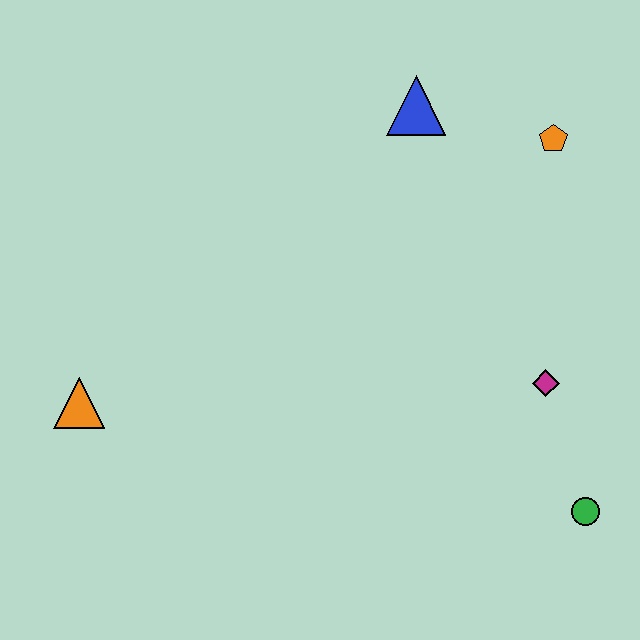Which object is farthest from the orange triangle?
The orange pentagon is farthest from the orange triangle.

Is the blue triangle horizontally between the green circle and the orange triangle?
Yes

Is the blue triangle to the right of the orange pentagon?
No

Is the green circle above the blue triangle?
No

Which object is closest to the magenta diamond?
The green circle is closest to the magenta diamond.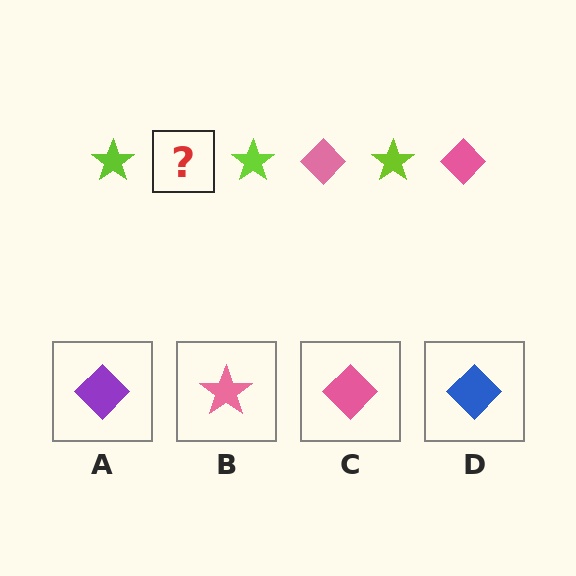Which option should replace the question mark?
Option C.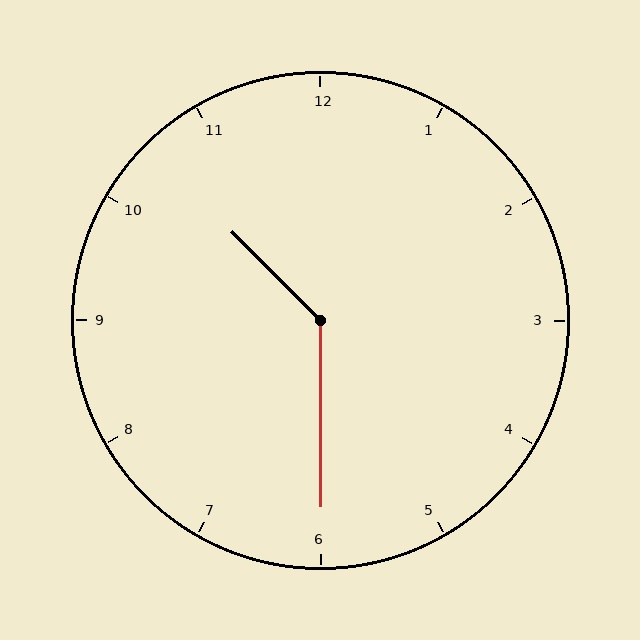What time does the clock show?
10:30.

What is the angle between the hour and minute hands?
Approximately 135 degrees.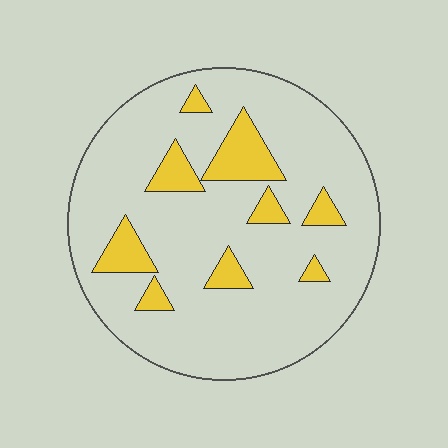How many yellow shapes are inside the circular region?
9.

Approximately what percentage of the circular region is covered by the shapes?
Approximately 15%.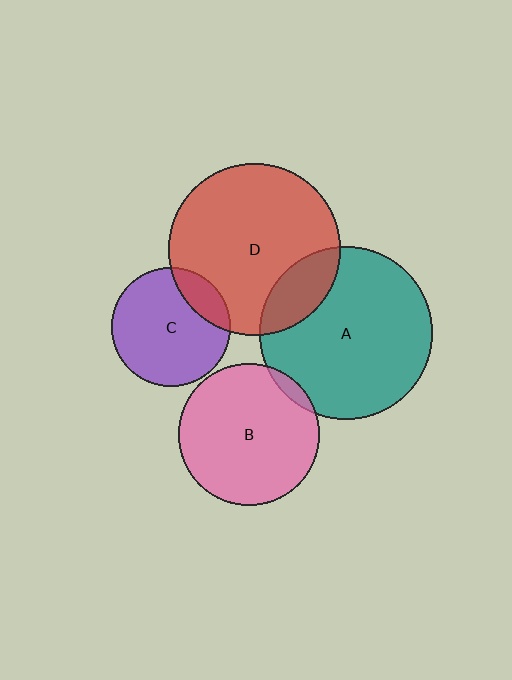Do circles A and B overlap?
Yes.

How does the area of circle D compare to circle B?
Approximately 1.5 times.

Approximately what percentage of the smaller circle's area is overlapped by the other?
Approximately 5%.